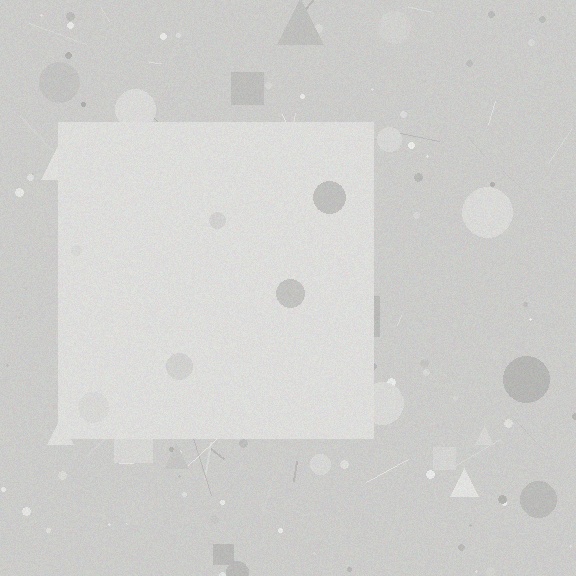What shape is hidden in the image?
A square is hidden in the image.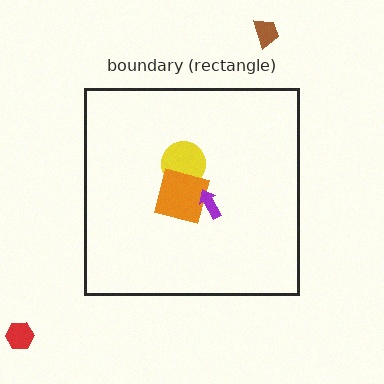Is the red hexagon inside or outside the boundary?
Outside.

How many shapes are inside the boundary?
3 inside, 2 outside.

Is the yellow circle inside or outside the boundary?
Inside.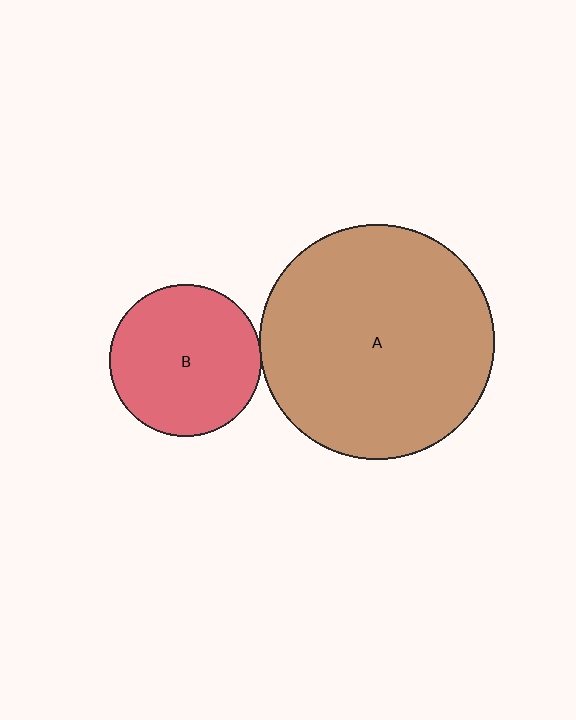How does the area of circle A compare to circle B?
Approximately 2.4 times.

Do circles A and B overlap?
Yes.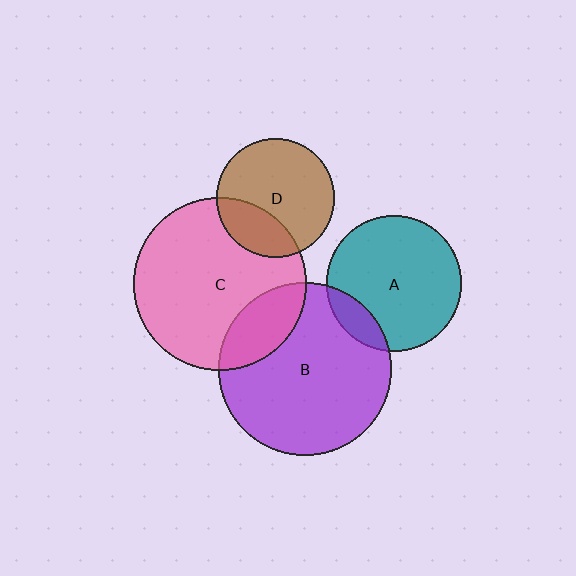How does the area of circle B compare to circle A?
Approximately 1.6 times.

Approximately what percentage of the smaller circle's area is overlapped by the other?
Approximately 25%.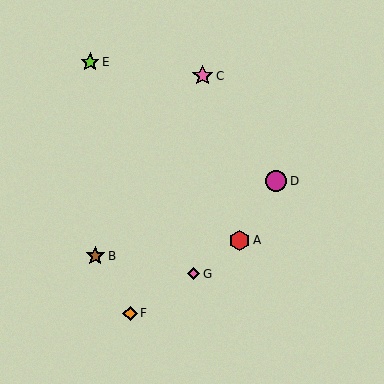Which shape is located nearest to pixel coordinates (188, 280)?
The pink diamond (labeled G) at (194, 274) is nearest to that location.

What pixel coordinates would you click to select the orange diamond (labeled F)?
Click at (130, 313) to select the orange diamond F.